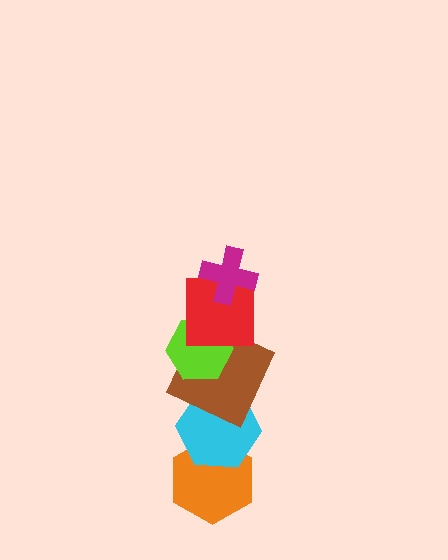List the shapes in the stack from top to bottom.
From top to bottom: the magenta cross, the red square, the lime hexagon, the brown square, the cyan hexagon, the orange hexagon.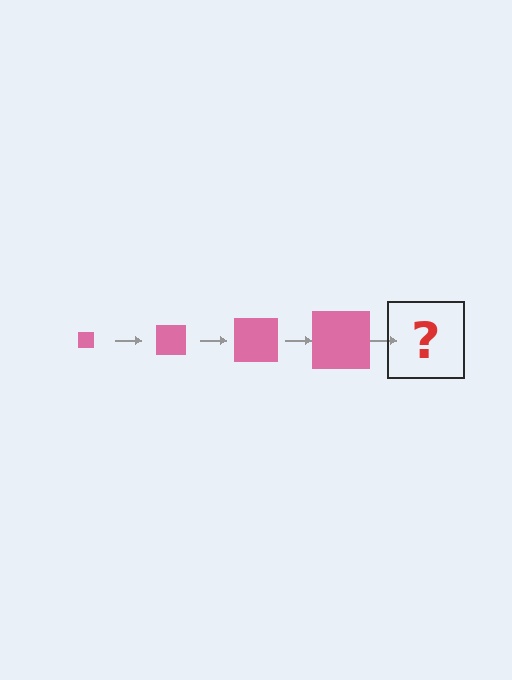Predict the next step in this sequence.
The next step is a pink square, larger than the previous one.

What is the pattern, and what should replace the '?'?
The pattern is that the square gets progressively larger each step. The '?' should be a pink square, larger than the previous one.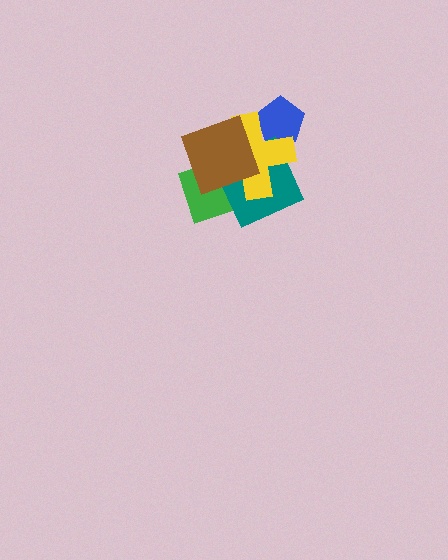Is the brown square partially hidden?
No, no other shape covers it.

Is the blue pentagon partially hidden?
Yes, it is partially covered by another shape.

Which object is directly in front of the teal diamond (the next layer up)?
The yellow cross is directly in front of the teal diamond.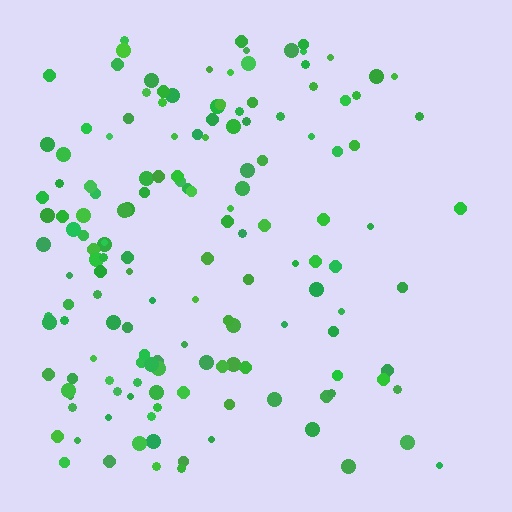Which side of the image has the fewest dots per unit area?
The right.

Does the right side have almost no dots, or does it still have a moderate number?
Still a moderate number, just noticeably fewer than the left.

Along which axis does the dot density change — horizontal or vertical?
Horizontal.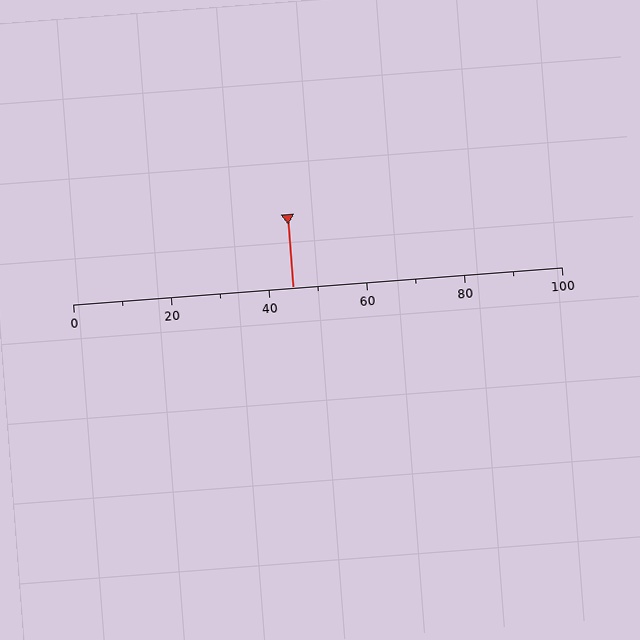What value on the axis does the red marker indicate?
The marker indicates approximately 45.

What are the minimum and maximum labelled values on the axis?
The axis runs from 0 to 100.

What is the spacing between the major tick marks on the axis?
The major ticks are spaced 20 apart.